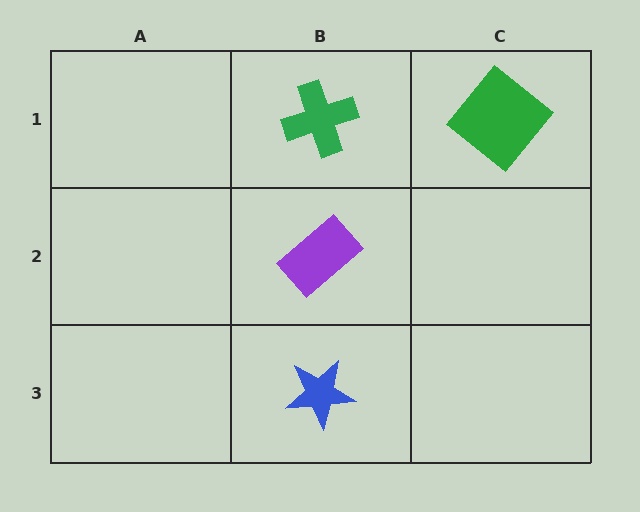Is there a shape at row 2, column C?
No, that cell is empty.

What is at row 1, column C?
A green diamond.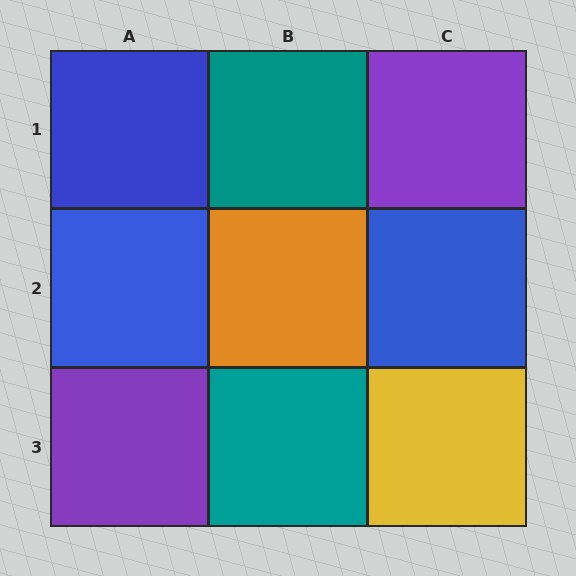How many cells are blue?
3 cells are blue.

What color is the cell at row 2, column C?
Blue.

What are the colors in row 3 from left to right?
Purple, teal, yellow.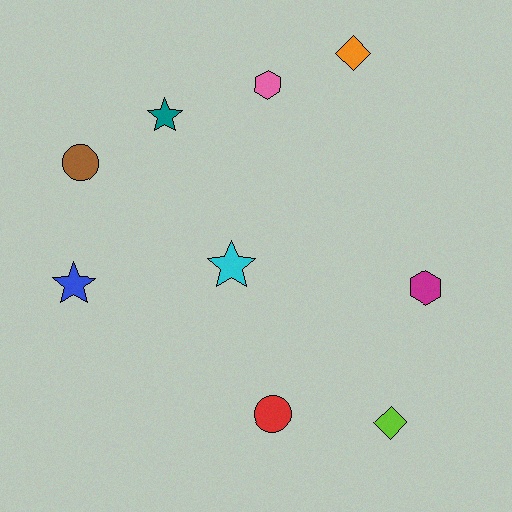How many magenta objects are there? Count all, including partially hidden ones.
There is 1 magenta object.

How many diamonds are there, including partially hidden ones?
There are 2 diamonds.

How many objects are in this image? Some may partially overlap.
There are 9 objects.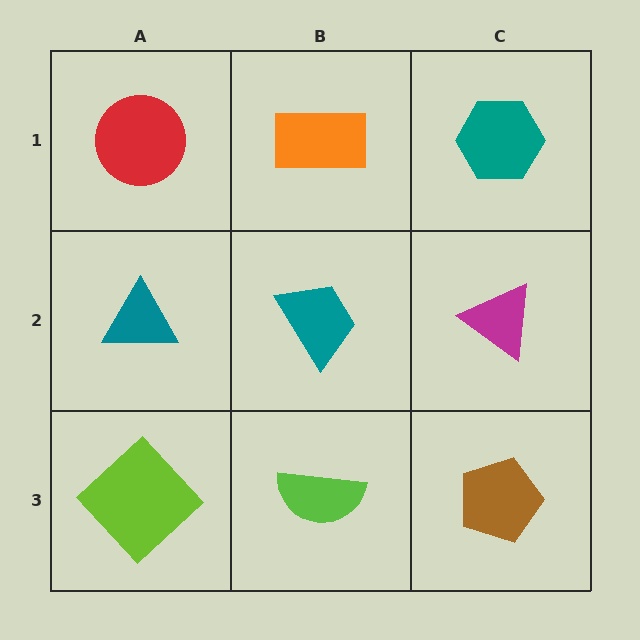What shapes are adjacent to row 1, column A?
A teal triangle (row 2, column A), an orange rectangle (row 1, column B).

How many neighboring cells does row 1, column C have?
2.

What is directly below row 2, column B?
A lime semicircle.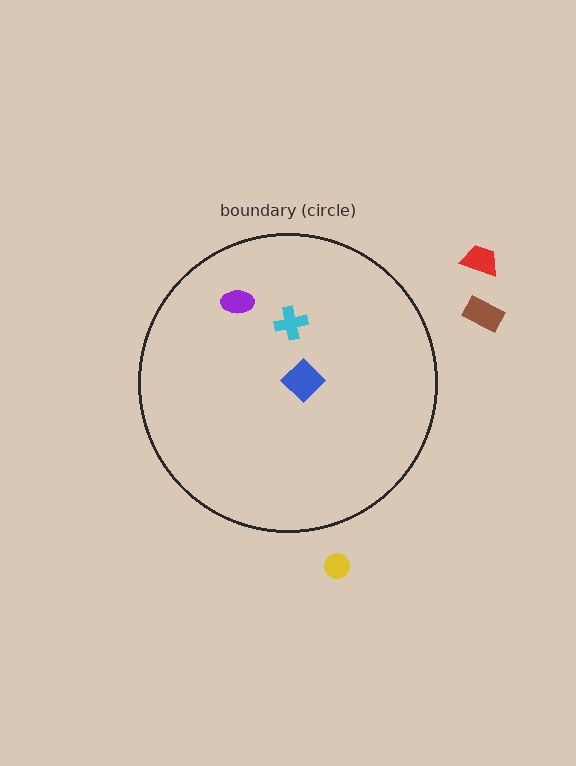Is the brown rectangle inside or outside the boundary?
Outside.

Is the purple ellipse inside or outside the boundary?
Inside.